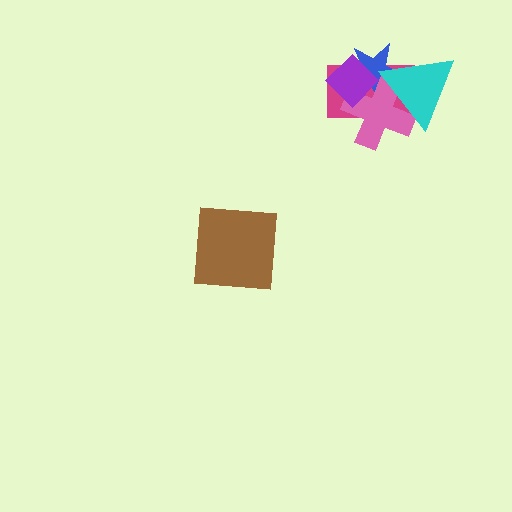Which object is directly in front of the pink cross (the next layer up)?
The cyan triangle is directly in front of the pink cross.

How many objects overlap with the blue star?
4 objects overlap with the blue star.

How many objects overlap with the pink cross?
4 objects overlap with the pink cross.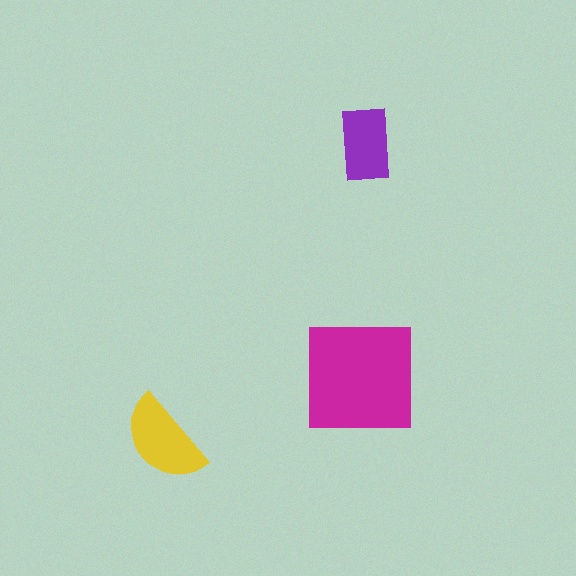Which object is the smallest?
The purple rectangle.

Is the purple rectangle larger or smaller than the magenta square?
Smaller.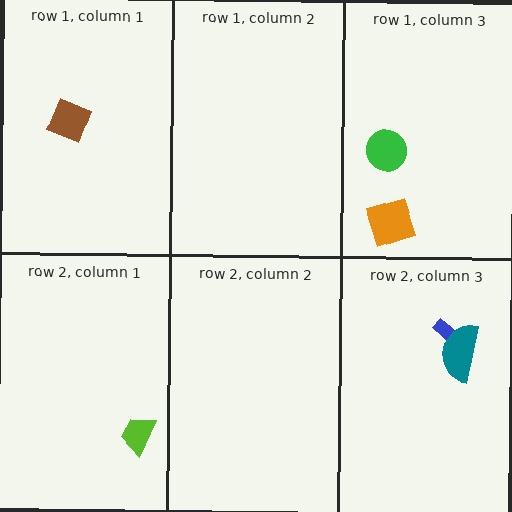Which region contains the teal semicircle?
The row 2, column 3 region.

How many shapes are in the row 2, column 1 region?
1.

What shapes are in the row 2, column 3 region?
The blue arrow, the teal semicircle.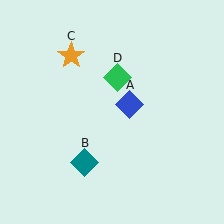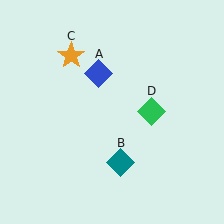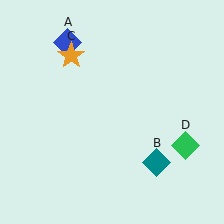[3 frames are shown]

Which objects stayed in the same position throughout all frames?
Orange star (object C) remained stationary.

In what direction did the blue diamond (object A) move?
The blue diamond (object A) moved up and to the left.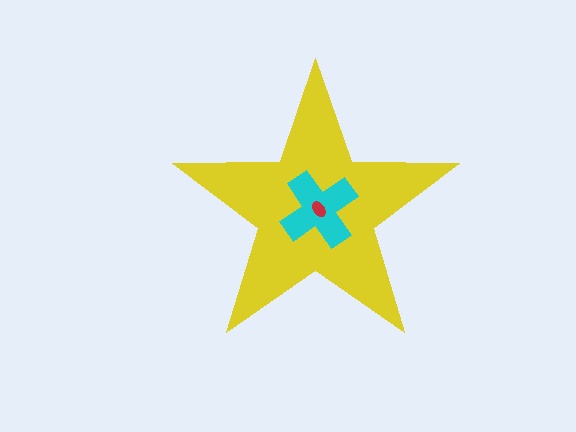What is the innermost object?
The red ellipse.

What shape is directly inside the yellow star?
The cyan cross.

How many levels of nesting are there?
3.